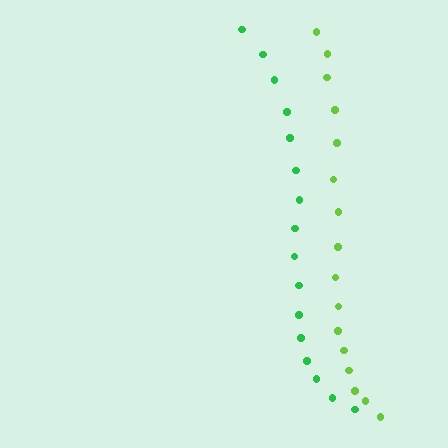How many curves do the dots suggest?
There are 2 distinct paths.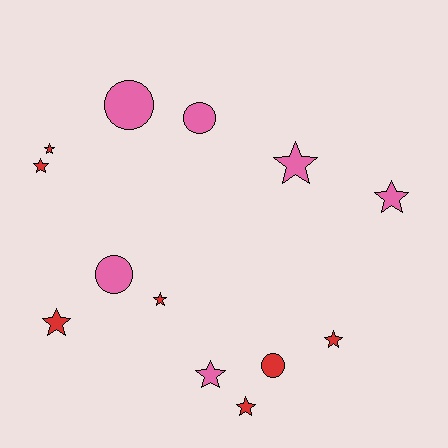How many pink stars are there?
There are 3 pink stars.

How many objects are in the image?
There are 13 objects.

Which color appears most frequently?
Red, with 7 objects.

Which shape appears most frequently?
Star, with 9 objects.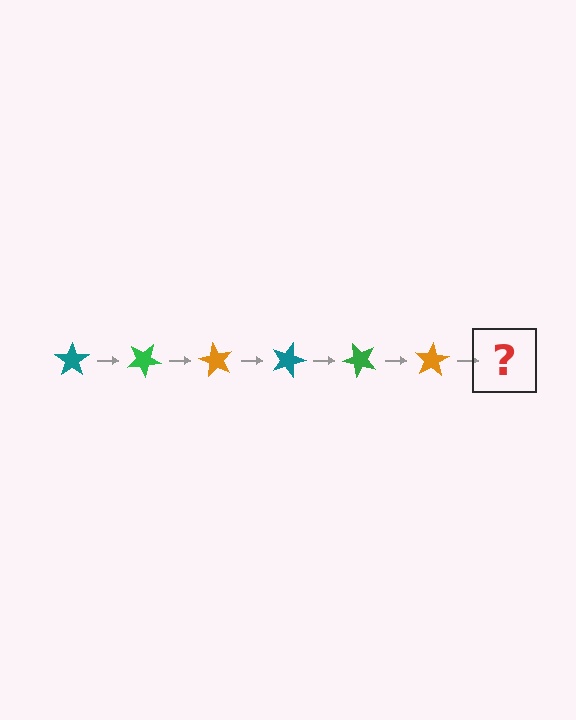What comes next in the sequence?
The next element should be a teal star, rotated 180 degrees from the start.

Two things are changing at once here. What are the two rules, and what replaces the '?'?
The two rules are that it rotates 30 degrees each step and the color cycles through teal, green, and orange. The '?' should be a teal star, rotated 180 degrees from the start.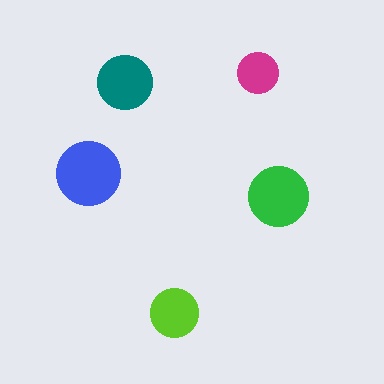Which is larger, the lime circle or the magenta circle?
The lime one.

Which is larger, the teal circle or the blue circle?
The blue one.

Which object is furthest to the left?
The blue circle is leftmost.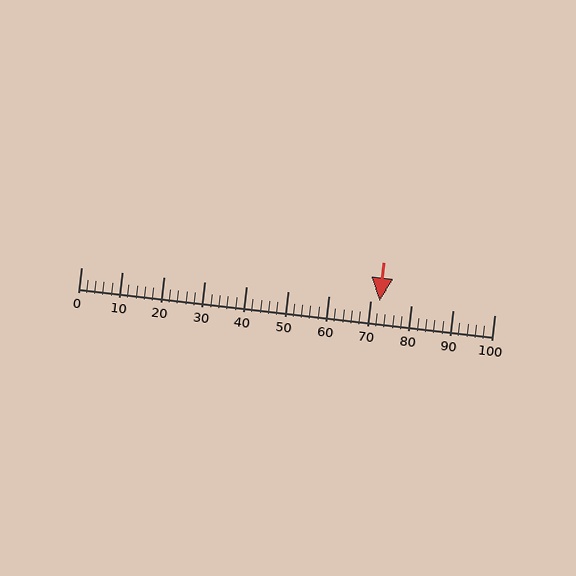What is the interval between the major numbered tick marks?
The major tick marks are spaced 10 units apart.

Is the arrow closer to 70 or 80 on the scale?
The arrow is closer to 70.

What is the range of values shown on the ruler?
The ruler shows values from 0 to 100.